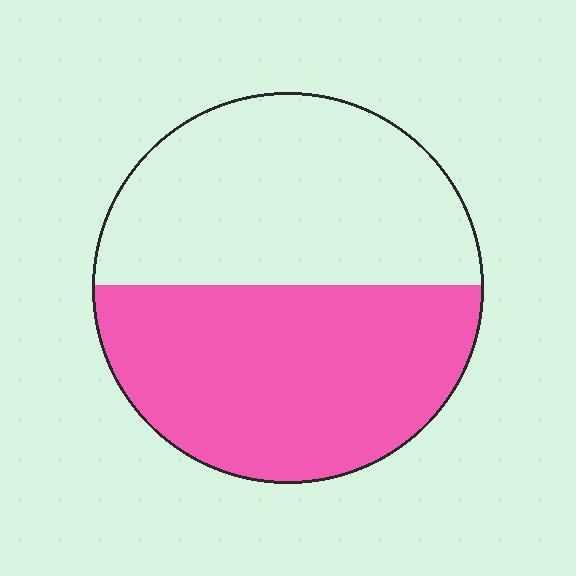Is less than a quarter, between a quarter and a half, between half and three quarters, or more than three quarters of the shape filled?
Between half and three quarters.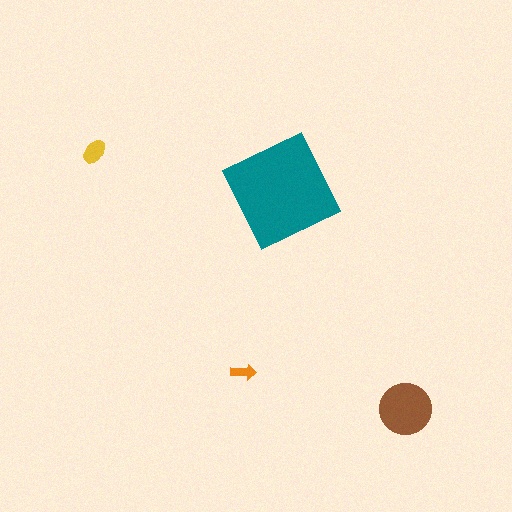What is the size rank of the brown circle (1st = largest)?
2nd.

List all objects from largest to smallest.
The teal diamond, the brown circle, the yellow ellipse, the orange arrow.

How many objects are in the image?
There are 4 objects in the image.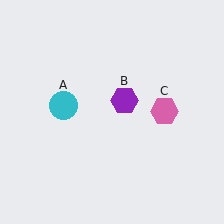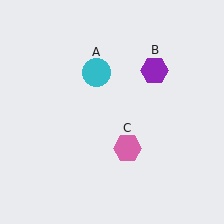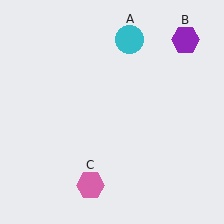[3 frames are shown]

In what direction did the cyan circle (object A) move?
The cyan circle (object A) moved up and to the right.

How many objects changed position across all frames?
3 objects changed position: cyan circle (object A), purple hexagon (object B), pink hexagon (object C).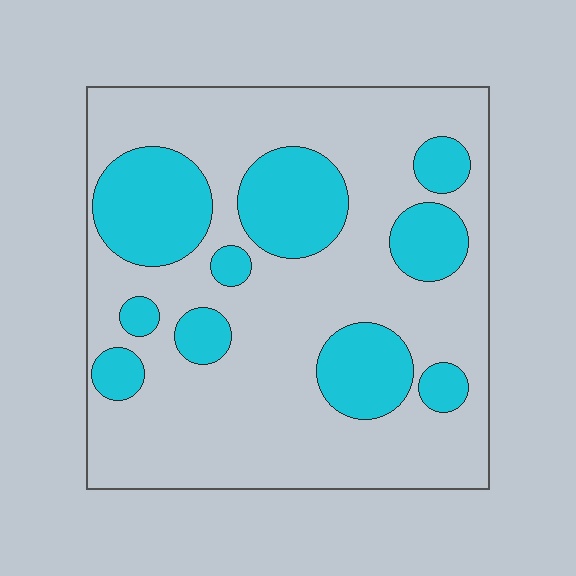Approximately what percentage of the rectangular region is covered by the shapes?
Approximately 30%.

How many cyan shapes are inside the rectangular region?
10.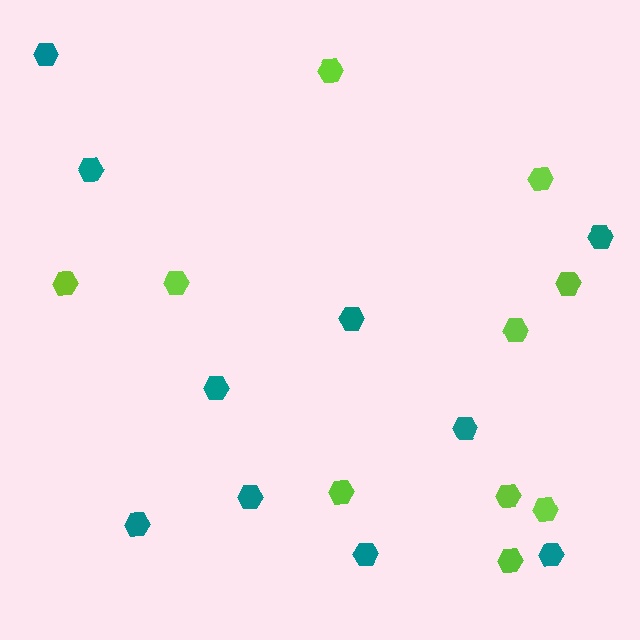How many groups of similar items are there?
There are 2 groups: one group of lime hexagons (10) and one group of teal hexagons (10).